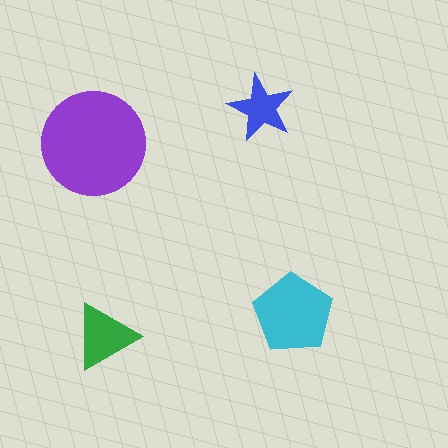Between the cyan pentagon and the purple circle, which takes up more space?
The purple circle.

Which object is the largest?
The purple circle.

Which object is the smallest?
The blue star.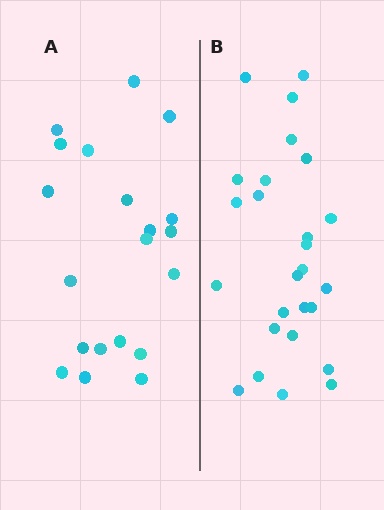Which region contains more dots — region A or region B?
Region B (the right region) has more dots.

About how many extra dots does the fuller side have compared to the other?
Region B has about 6 more dots than region A.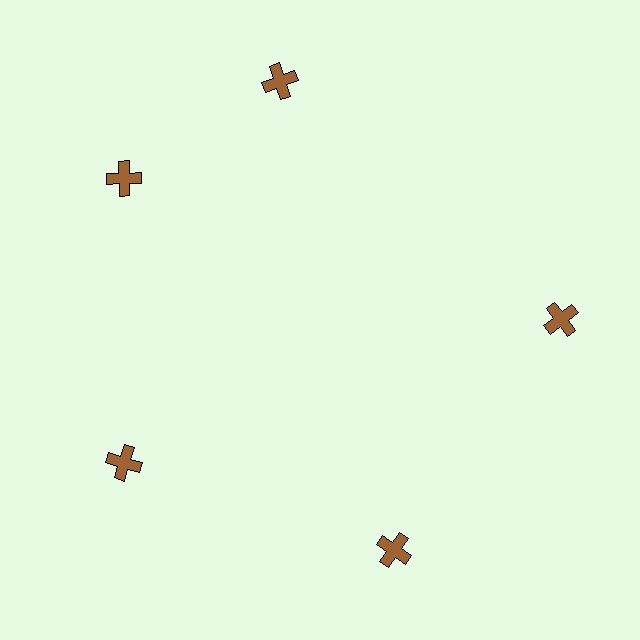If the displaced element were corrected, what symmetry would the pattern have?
It would have 5-fold rotational symmetry — the pattern would map onto itself every 72 degrees.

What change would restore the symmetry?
The symmetry would be restored by rotating it back into even spacing with its neighbors so that all 5 crosses sit at equal angles and equal distance from the center.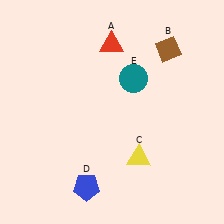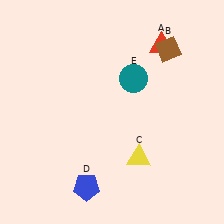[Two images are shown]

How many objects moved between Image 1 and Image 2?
1 object moved between the two images.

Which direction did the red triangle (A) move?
The red triangle (A) moved right.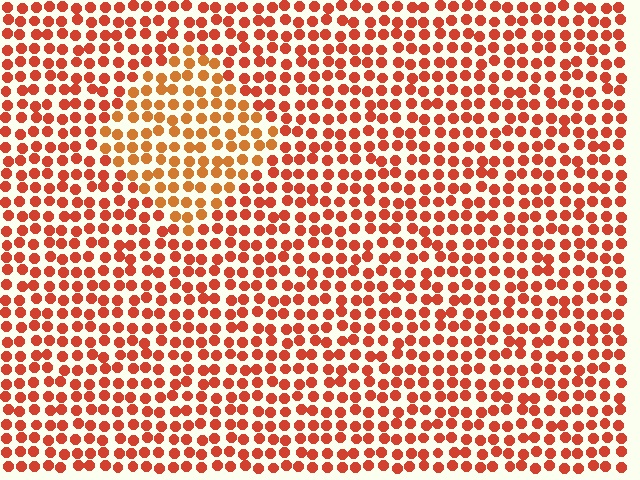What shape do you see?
I see a diamond.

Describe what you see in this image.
The image is filled with small red elements in a uniform arrangement. A diamond-shaped region is visible where the elements are tinted to a slightly different hue, forming a subtle color boundary.